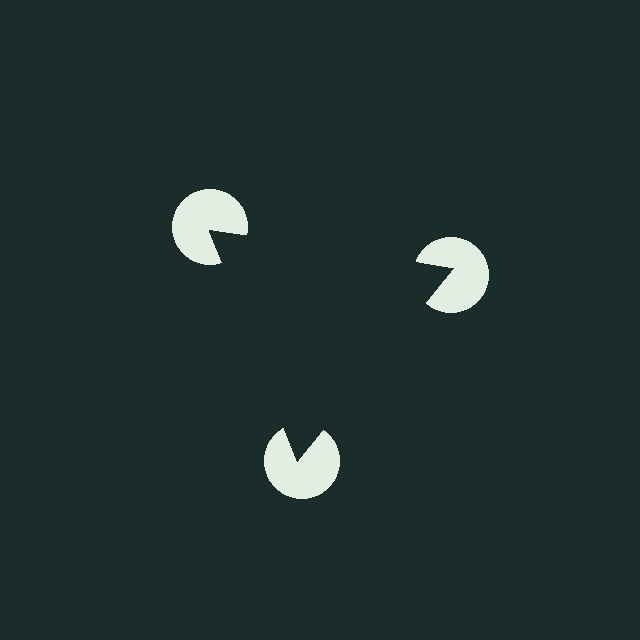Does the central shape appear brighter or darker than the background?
It typically appears slightly darker than the background, even though no actual brightness change is drawn.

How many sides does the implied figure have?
3 sides.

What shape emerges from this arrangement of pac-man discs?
An illusory triangle — its edges are inferred from the aligned wedge cuts in the pac-man discs, not physically drawn.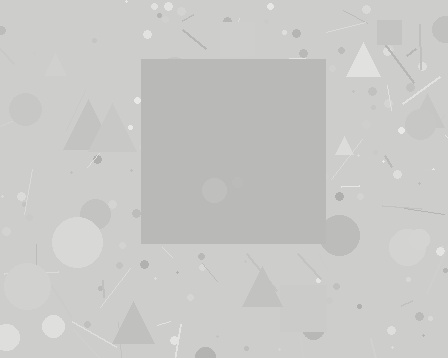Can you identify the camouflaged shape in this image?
The camouflaged shape is a square.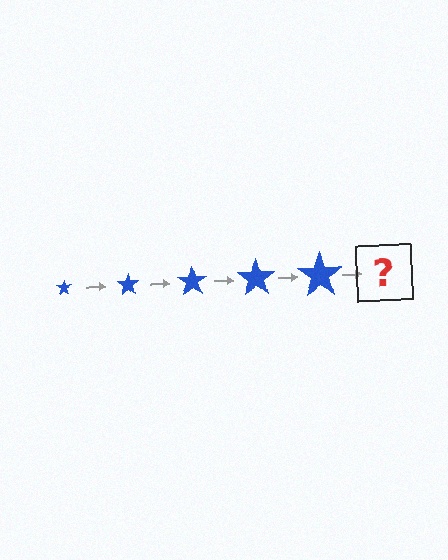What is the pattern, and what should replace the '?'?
The pattern is that the star gets progressively larger each step. The '?' should be a blue star, larger than the previous one.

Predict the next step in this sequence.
The next step is a blue star, larger than the previous one.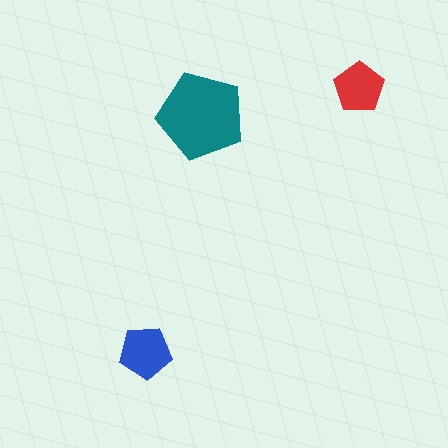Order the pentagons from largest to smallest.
the teal one, the blue one, the red one.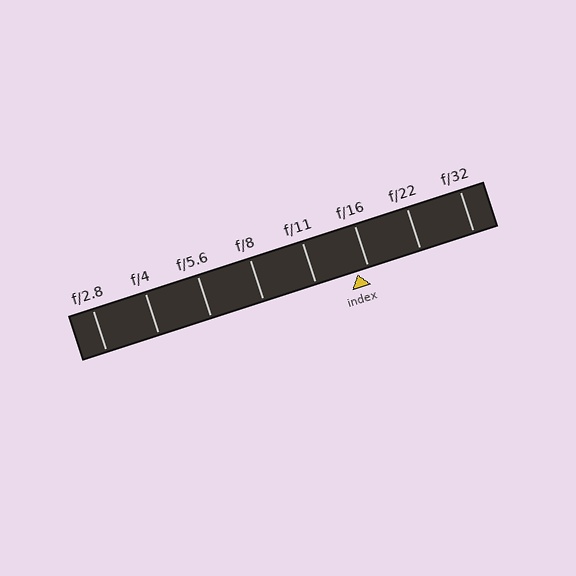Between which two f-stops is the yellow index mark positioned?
The index mark is between f/11 and f/16.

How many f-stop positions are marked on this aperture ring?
There are 8 f-stop positions marked.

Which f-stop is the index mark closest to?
The index mark is closest to f/16.